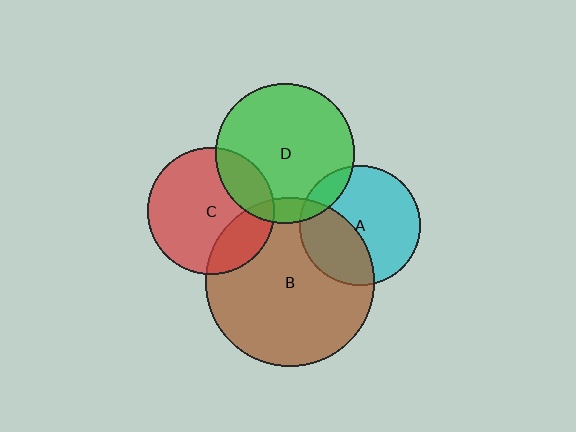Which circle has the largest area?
Circle B (brown).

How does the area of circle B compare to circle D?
Approximately 1.5 times.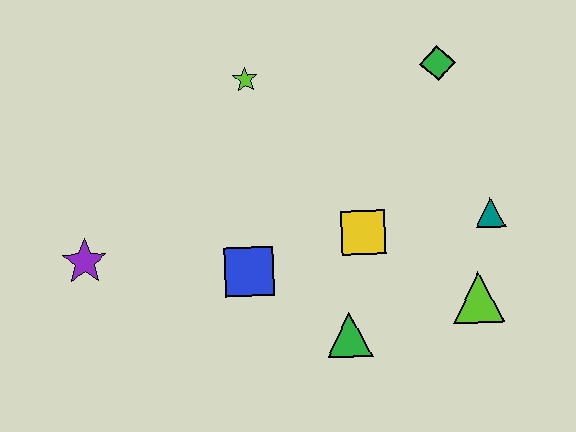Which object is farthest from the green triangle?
The green diamond is farthest from the green triangle.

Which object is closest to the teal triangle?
The lime triangle is closest to the teal triangle.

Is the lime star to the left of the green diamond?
Yes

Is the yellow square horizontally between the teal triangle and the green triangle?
Yes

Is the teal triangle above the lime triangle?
Yes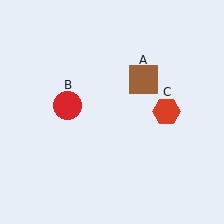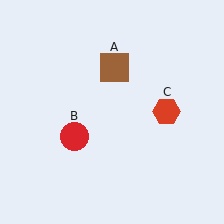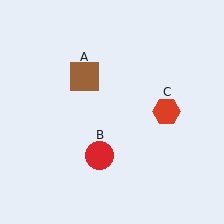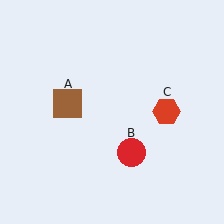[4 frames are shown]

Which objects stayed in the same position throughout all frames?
Red hexagon (object C) remained stationary.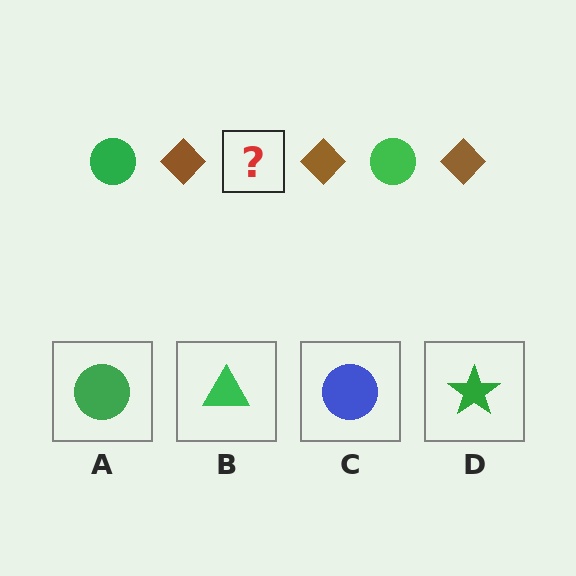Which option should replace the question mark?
Option A.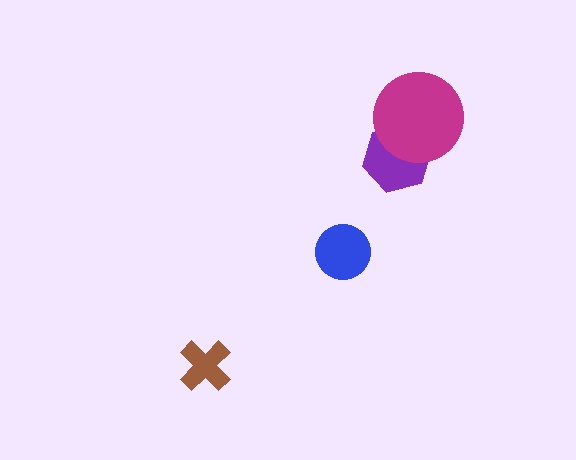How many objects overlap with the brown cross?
0 objects overlap with the brown cross.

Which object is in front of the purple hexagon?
The magenta circle is in front of the purple hexagon.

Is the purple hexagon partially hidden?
Yes, it is partially covered by another shape.